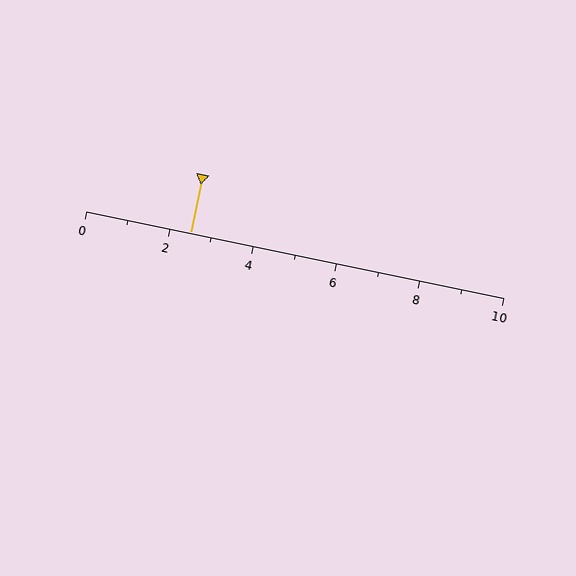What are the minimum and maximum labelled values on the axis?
The axis runs from 0 to 10.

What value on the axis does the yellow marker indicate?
The marker indicates approximately 2.5.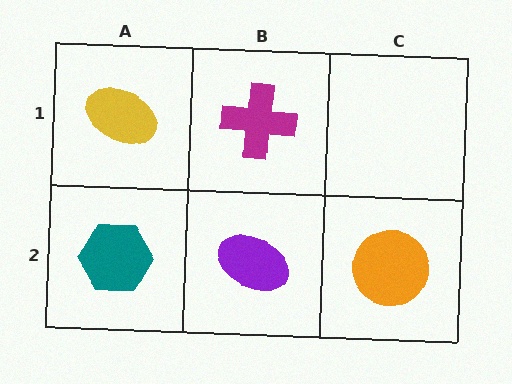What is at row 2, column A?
A teal hexagon.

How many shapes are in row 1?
2 shapes.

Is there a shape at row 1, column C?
No, that cell is empty.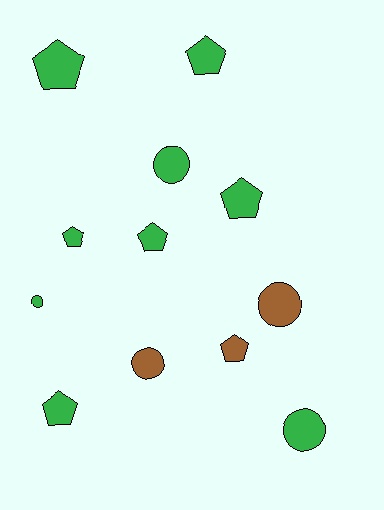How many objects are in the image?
There are 12 objects.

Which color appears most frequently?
Green, with 9 objects.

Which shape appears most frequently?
Pentagon, with 7 objects.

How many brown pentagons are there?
There is 1 brown pentagon.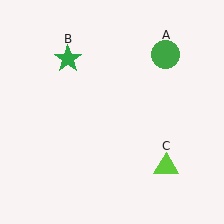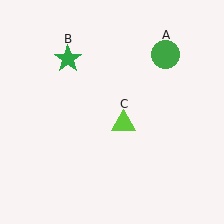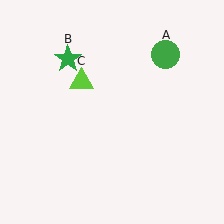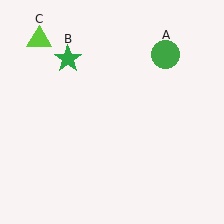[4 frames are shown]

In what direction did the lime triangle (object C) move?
The lime triangle (object C) moved up and to the left.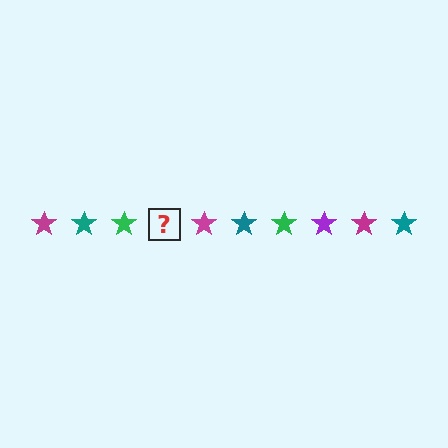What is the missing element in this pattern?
The missing element is a purple star.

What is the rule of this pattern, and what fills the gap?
The rule is that the pattern cycles through magenta, teal, green, purple stars. The gap should be filled with a purple star.